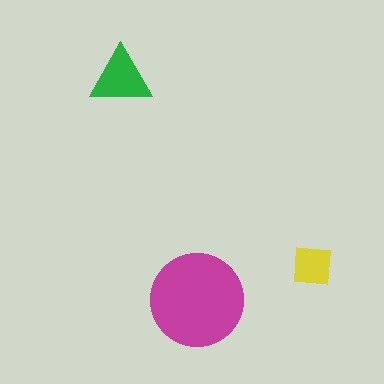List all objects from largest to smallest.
The magenta circle, the green triangle, the yellow square.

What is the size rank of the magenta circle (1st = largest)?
1st.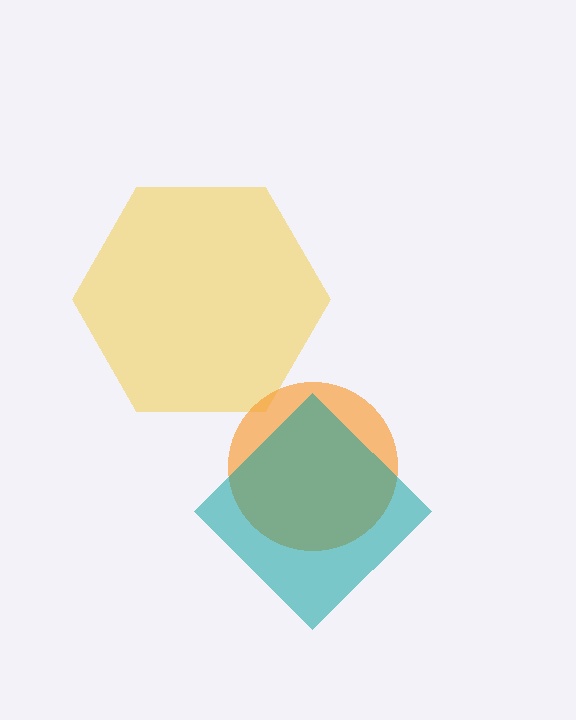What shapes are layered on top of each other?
The layered shapes are: a yellow hexagon, an orange circle, a teal diamond.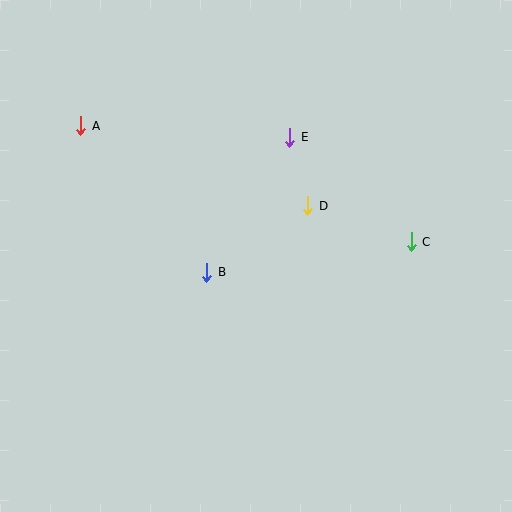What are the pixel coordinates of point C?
Point C is at (411, 242).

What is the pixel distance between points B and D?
The distance between B and D is 121 pixels.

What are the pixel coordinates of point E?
Point E is at (290, 137).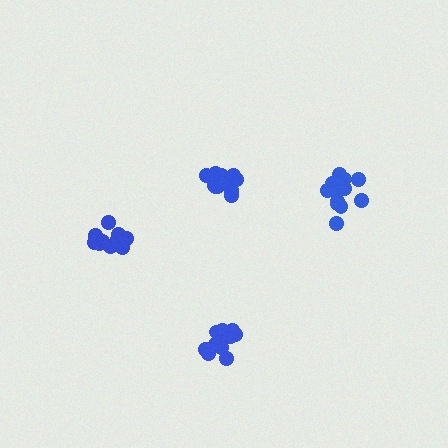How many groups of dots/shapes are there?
There are 4 groups.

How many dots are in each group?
Group 1: 13 dots, Group 2: 10 dots, Group 3: 12 dots, Group 4: 11 dots (46 total).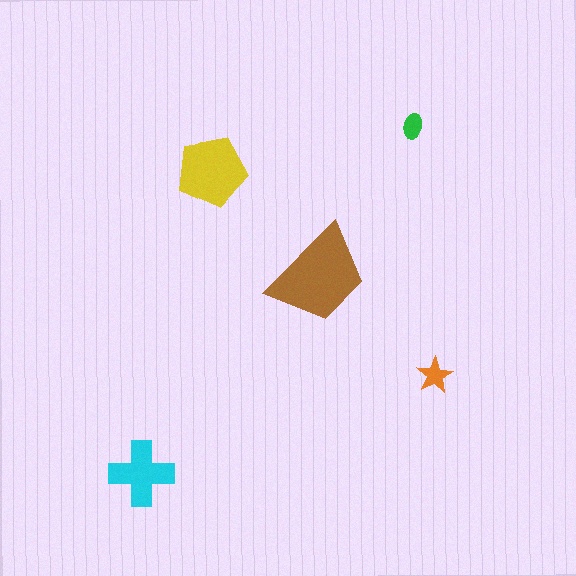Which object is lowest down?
The cyan cross is bottommost.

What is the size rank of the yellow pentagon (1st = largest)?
2nd.